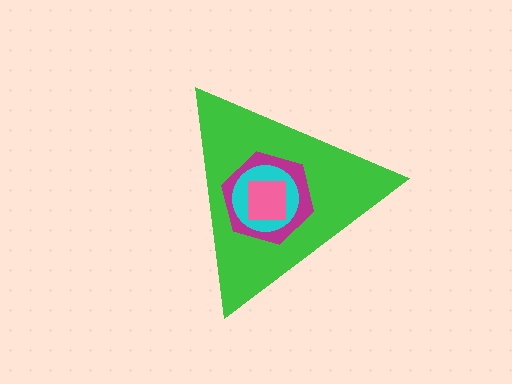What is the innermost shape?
The pink square.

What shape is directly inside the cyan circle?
The pink square.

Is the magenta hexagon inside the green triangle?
Yes.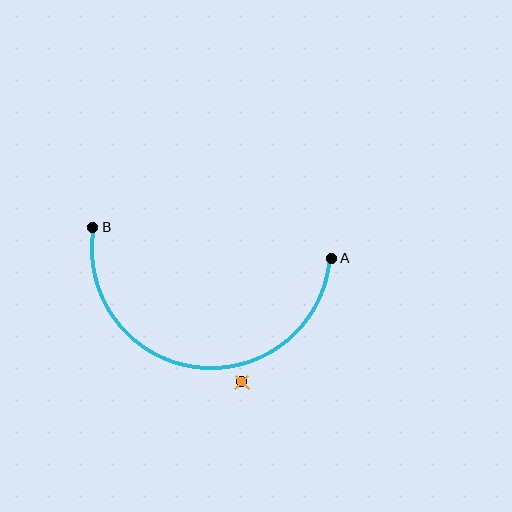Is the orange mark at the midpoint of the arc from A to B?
No — the orange mark does not lie on the arc at all. It sits slightly outside the curve.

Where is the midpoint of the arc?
The arc midpoint is the point on the curve farthest from the straight line joining A and B. It sits below that line.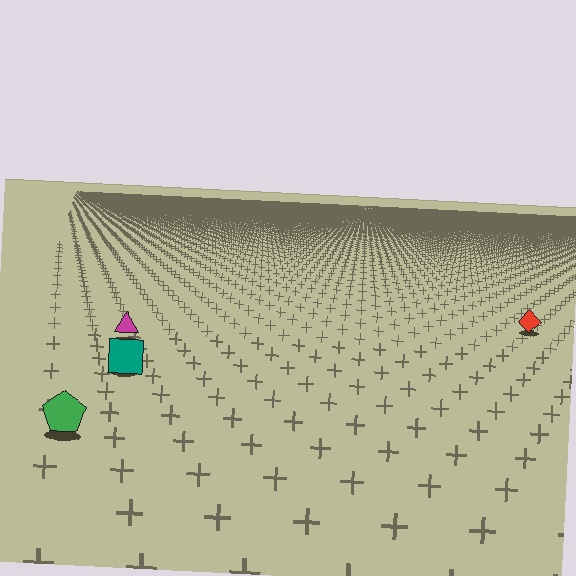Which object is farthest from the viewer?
The red diamond is farthest from the viewer. It appears smaller and the ground texture around it is denser.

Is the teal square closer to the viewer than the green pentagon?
No. The green pentagon is closer — you can tell from the texture gradient: the ground texture is coarser near it.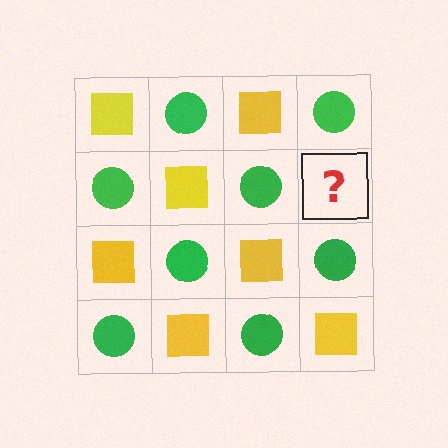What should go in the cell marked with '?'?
The missing cell should contain a yellow square.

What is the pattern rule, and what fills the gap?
The rule is that it alternates yellow square and green circle in a checkerboard pattern. The gap should be filled with a yellow square.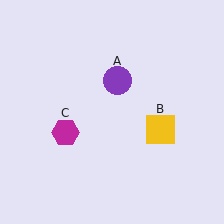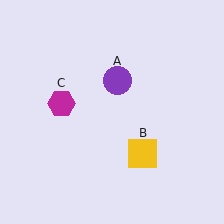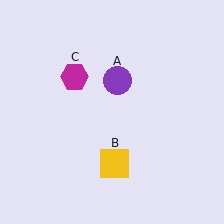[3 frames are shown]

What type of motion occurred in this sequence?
The yellow square (object B), magenta hexagon (object C) rotated clockwise around the center of the scene.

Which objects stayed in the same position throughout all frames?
Purple circle (object A) remained stationary.